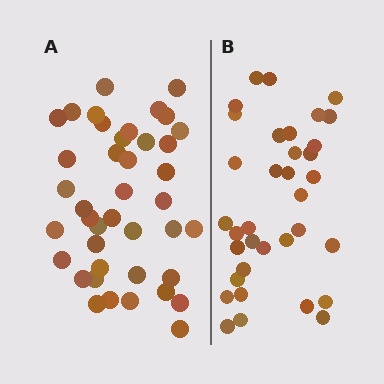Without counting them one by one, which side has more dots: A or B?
Region A (the left region) has more dots.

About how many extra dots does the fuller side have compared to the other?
Region A has about 6 more dots than region B.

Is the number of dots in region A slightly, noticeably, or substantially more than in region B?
Region A has only slightly more — the two regions are fairly close. The ratio is roughly 1.2 to 1.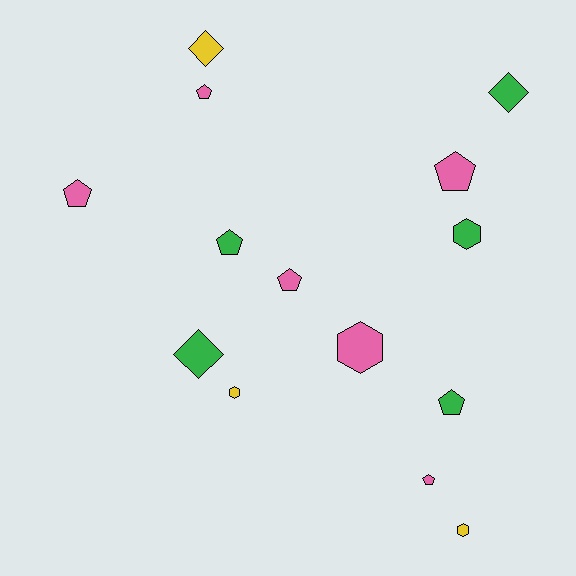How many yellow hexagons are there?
There are 2 yellow hexagons.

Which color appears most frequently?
Pink, with 6 objects.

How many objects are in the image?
There are 14 objects.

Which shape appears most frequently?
Pentagon, with 7 objects.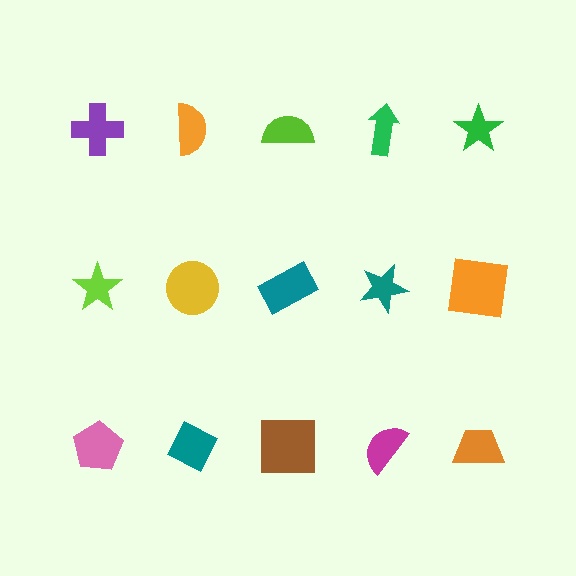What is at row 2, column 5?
An orange square.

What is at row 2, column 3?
A teal rectangle.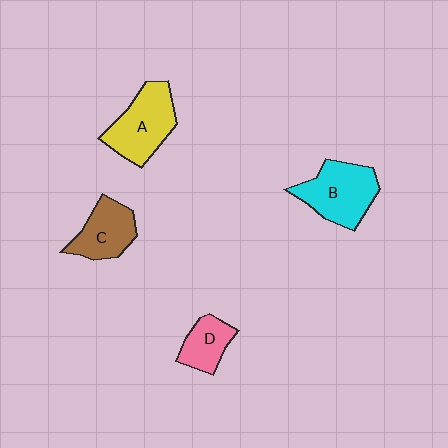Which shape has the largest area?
Shape B (cyan).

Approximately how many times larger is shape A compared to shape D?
Approximately 1.8 times.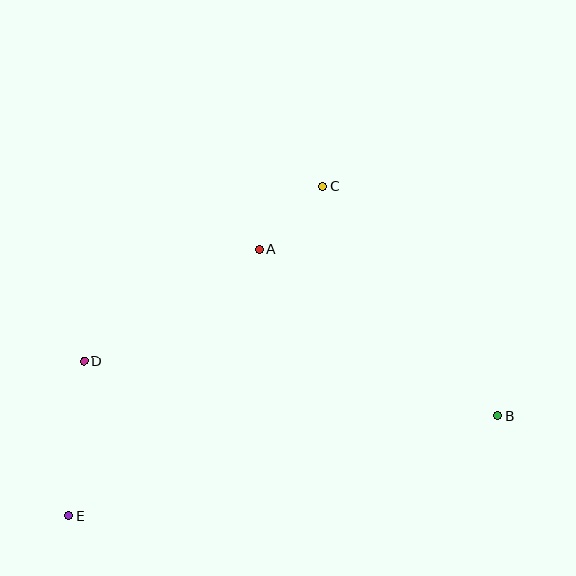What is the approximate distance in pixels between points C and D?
The distance between C and D is approximately 296 pixels.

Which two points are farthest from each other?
Points B and E are farthest from each other.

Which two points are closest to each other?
Points A and C are closest to each other.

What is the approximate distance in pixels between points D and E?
The distance between D and E is approximately 155 pixels.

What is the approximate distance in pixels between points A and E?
The distance between A and E is approximately 328 pixels.